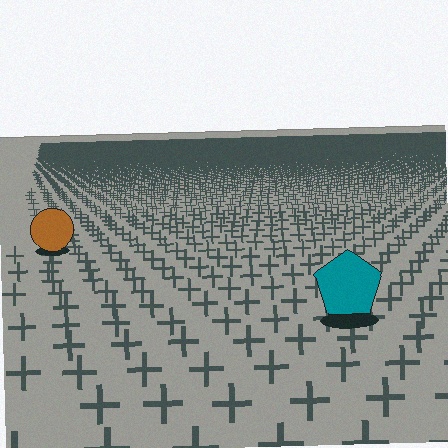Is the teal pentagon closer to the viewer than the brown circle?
Yes. The teal pentagon is closer — you can tell from the texture gradient: the ground texture is coarser near it.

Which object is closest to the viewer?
The teal pentagon is closest. The texture marks near it are larger and more spread out.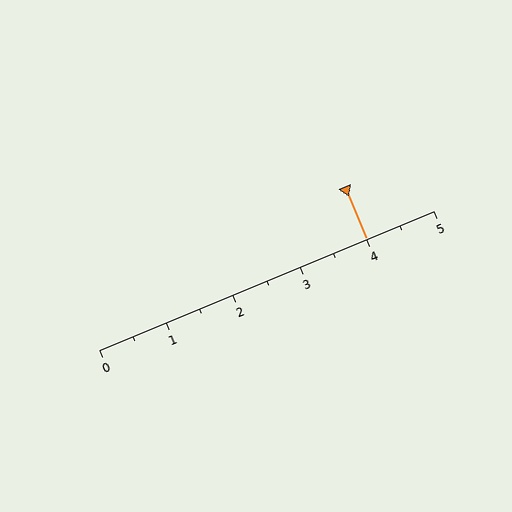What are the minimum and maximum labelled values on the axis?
The axis runs from 0 to 5.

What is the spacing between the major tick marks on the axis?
The major ticks are spaced 1 apart.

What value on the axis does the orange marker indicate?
The marker indicates approximately 4.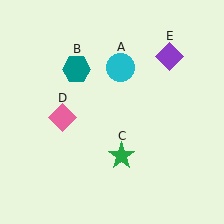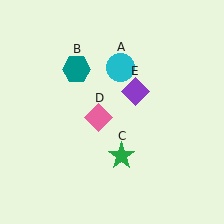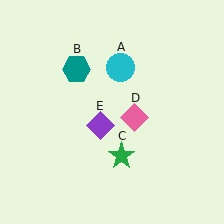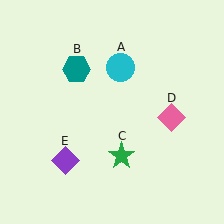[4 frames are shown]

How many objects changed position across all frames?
2 objects changed position: pink diamond (object D), purple diamond (object E).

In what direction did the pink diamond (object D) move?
The pink diamond (object D) moved right.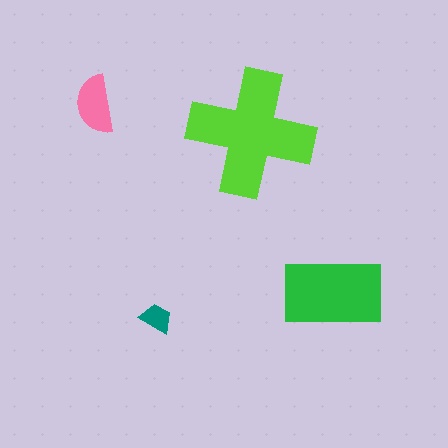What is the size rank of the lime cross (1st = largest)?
1st.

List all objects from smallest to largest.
The teal trapezoid, the pink semicircle, the green rectangle, the lime cross.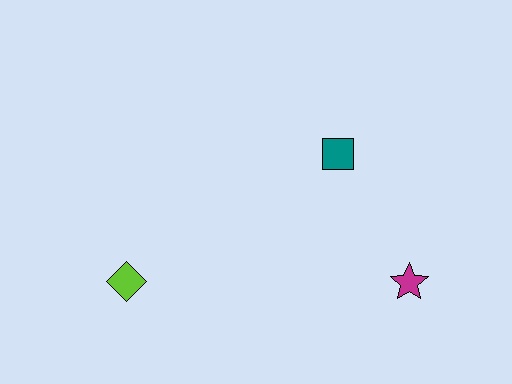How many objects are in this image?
There are 3 objects.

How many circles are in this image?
There are no circles.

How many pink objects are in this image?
There are no pink objects.